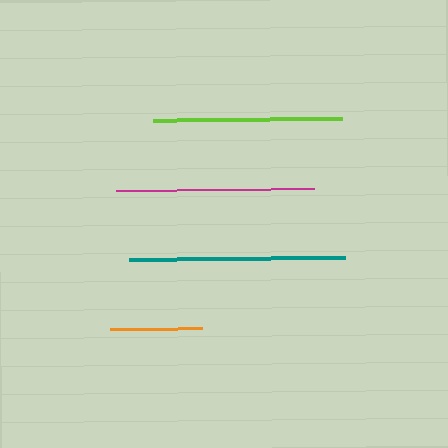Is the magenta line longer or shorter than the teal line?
The teal line is longer than the magenta line.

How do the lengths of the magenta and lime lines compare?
The magenta and lime lines are approximately the same length.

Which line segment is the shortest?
The orange line is the shortest at approximately 93 pixels.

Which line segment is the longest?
The teal line is the longest at approximately 216 pixels.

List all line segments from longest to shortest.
From longest to shortest: teal, magenta, lime, orange.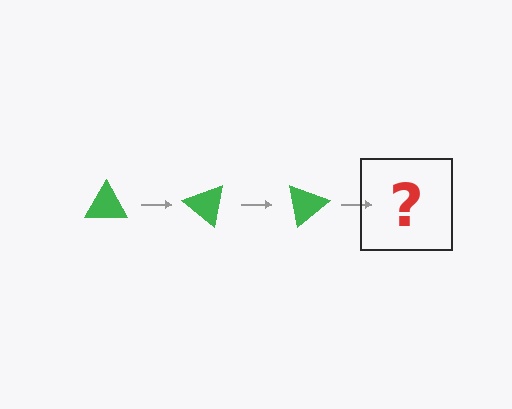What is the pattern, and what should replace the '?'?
The pattern is that the triangle rotates 40 degrees each step. The '?' should be a green triangle rotated 120 degrees.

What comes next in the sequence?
The next element should be a green triangle rotated 120 degrees.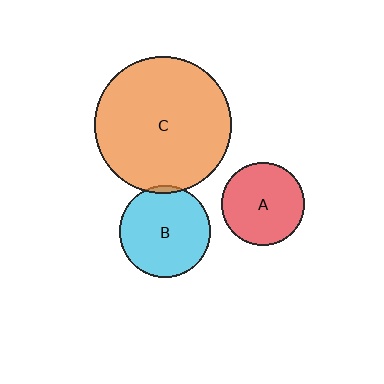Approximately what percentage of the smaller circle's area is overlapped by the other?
Approximately 5%.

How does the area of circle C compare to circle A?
Approximately 2.8 times.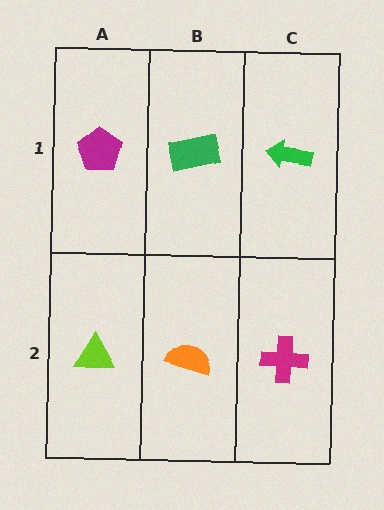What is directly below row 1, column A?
A lime triangle.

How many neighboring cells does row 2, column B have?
3.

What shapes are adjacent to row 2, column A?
A magenta pentagon (row 1, column A), an orange semicircle (row 2, column B).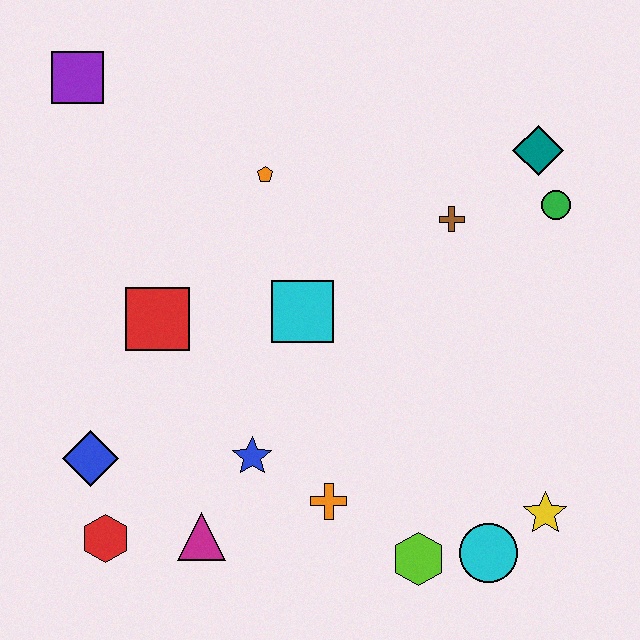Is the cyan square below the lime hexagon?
No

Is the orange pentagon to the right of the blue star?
Yes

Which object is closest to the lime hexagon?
The cyan circle is closest to the lime hexagon.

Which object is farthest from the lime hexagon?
The purple square is farthest from the lime hexagon.